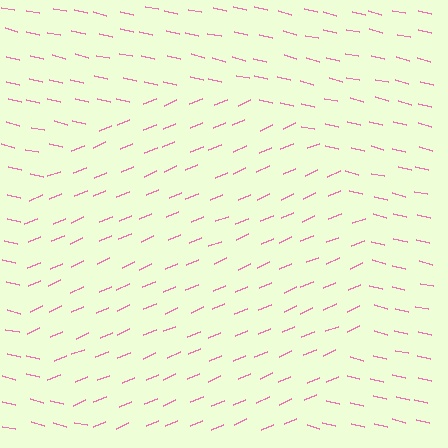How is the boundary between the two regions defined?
The boundary is defined purely by a change in line orientation (approximately 37 degrees difference). All lines are the same color and thickness.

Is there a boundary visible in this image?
Yes, there is a texture boundary formed by a change in line orientation.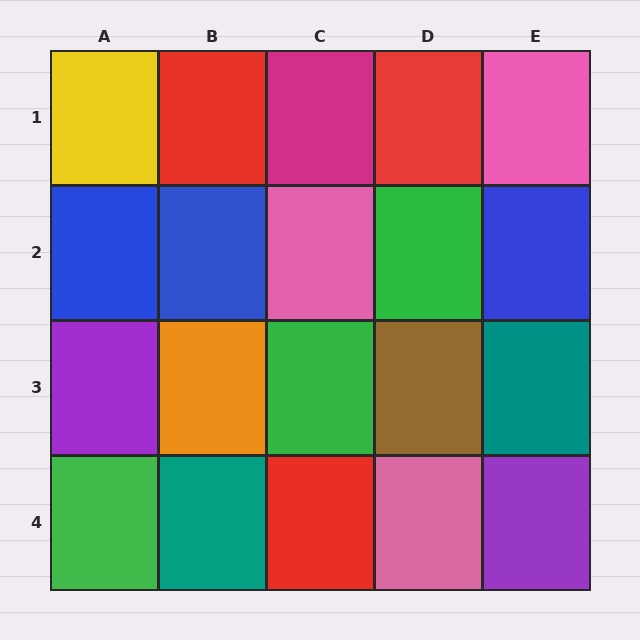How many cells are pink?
3 cells are pink.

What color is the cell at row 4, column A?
Green.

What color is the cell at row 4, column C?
Red.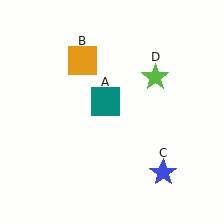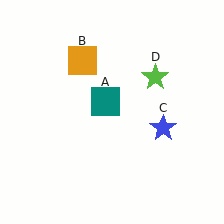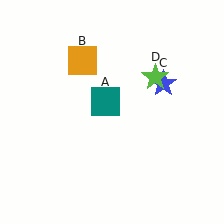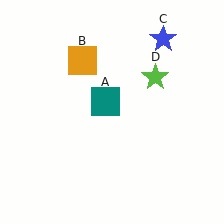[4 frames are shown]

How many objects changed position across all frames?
1 object changed position: blue star (object C).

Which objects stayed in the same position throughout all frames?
Teal square (object A) and orange square (object B) and lime star (object D) remained stationary.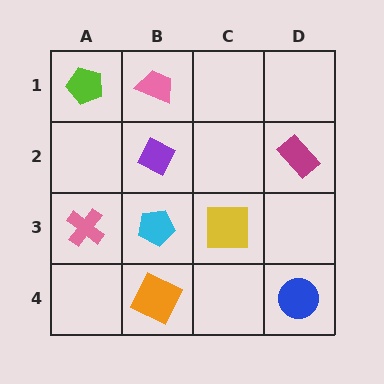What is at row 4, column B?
An orange square.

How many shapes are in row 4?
2 shapes.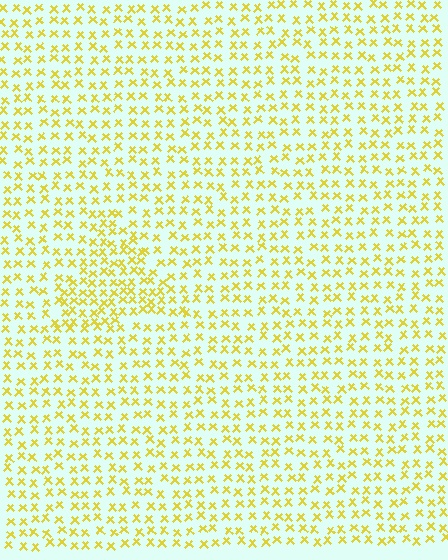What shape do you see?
I see a triangle.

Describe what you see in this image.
The image contains small yellow elements arranged at two different densities. A triangle-shaped region is visible where the elements are more densely packed than the surrounding area.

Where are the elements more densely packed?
The elements are more densely packed inside the triangle boundary.